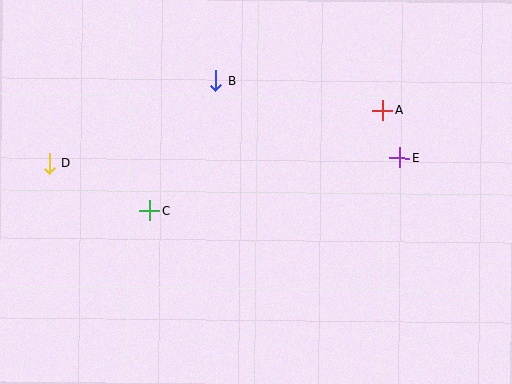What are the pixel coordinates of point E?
Point E is at (400, 158).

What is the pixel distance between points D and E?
The distance between D and E is 351 pixels.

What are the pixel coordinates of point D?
Point D is at (50, 163).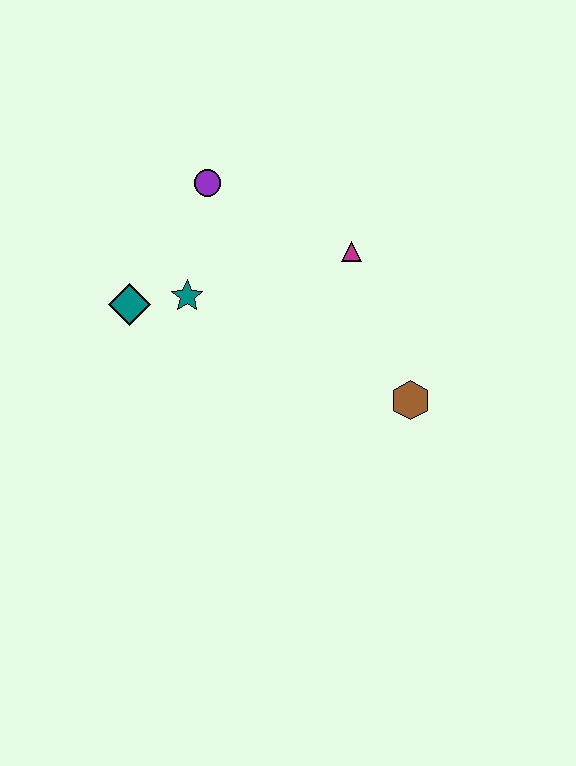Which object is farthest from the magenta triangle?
The teal diamond is farthest from the magenta triangle.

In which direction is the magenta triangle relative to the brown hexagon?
The magenta triangle is above the brown hexagon.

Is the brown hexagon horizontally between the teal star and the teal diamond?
No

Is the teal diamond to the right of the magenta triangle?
No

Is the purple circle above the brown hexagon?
Yes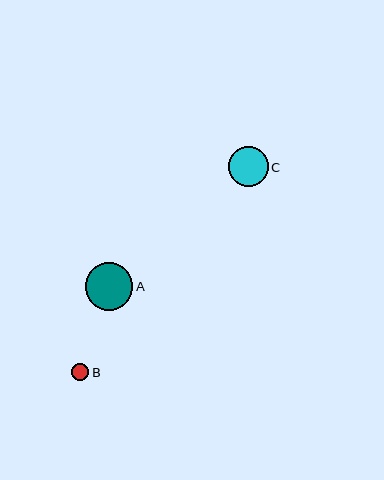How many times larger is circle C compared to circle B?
Circle C is approximately 2.4 times the size of circle B.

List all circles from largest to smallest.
From largest to smallest: A, C, B.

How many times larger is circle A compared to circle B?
Circle A is approximately 2.9 times the size of circle B.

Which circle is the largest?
Circle A is the largest with a size of approximately 48 pixels.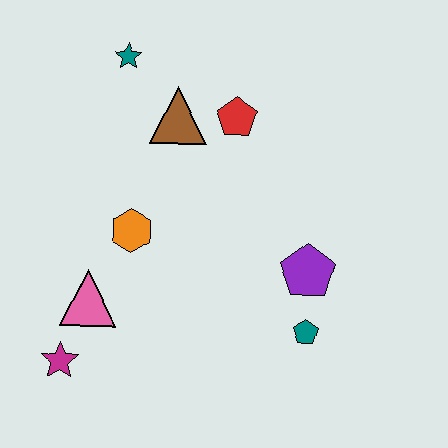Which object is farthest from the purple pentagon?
The teal star is farthest from the purple pentagon.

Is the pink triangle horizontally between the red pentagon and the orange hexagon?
No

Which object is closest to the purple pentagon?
The teal pentagon is closest to the purple pentagon.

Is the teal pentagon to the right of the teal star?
Yes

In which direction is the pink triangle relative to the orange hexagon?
The pink triangle is below the orange hexagon.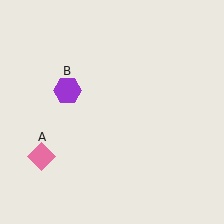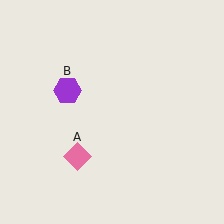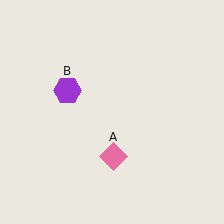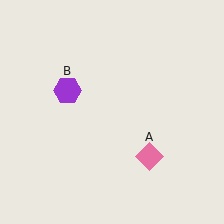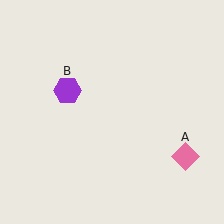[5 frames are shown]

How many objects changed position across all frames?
1 object changed position: pink diamond (object A).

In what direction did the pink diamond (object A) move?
The pink diamond (object A) moved right.